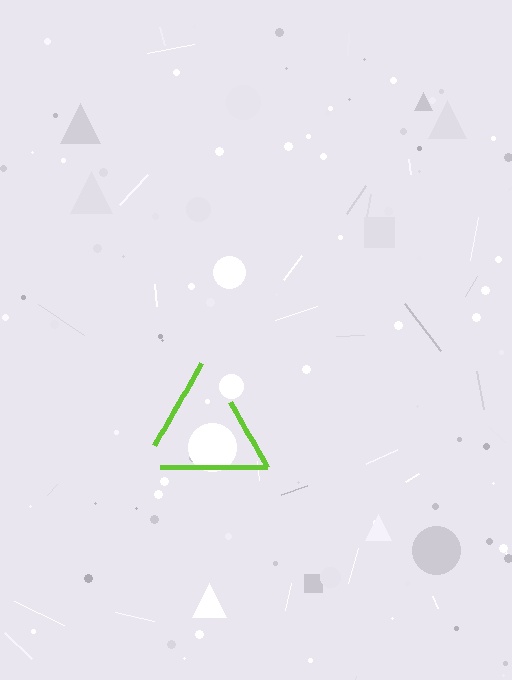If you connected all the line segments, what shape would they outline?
They would outline a triangle.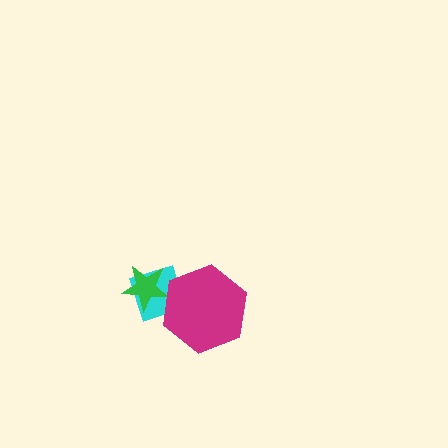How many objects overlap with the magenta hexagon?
1 object overlaps with the magenta hexagon.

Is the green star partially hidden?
No, no other shape covers it.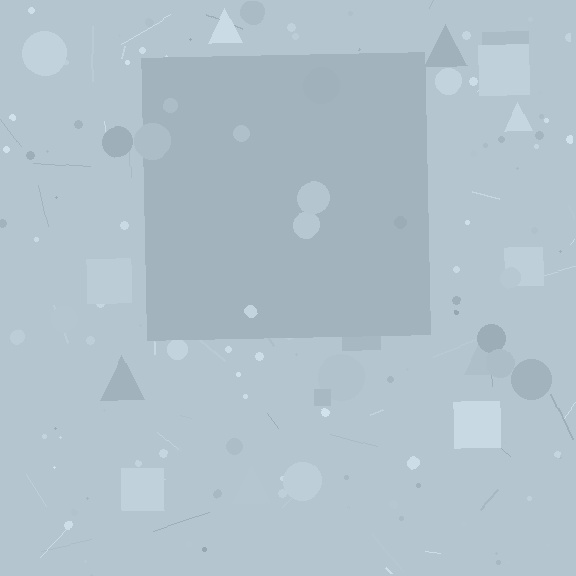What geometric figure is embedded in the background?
A square is embedded in the background.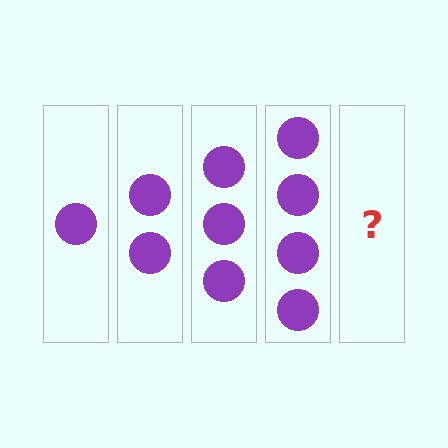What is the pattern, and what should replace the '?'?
The pattern is that each step adds one more circle. The '?' should be 5 circles.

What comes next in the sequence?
The next element should be 5 circles.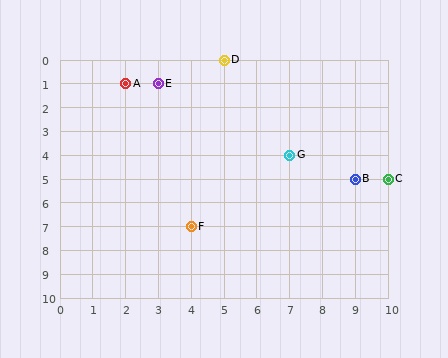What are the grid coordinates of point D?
Point D is at grid coordinates (5, 0).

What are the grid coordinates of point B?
Point B is at grid coordinates (9, 5).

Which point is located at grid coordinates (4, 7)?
Point F is at (4, 7).